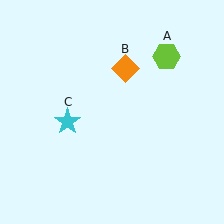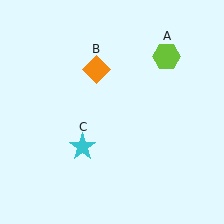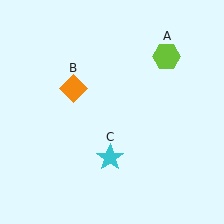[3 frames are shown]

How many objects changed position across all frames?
2 objects changed position: orange diamond (object B), cyan star (object C).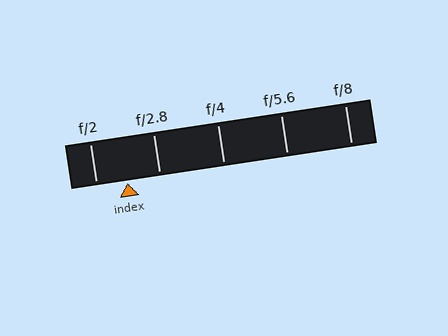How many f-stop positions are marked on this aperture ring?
There are 5 f-stop positions marked.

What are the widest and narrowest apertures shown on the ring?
The widest aperture shown is f/2 and the narrowest is f/8.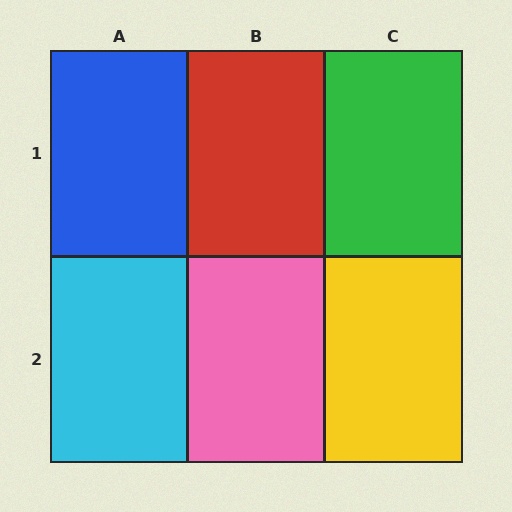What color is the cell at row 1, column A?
Blue.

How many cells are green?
1 cell is green.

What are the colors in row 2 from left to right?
Cyan, pink, yellow.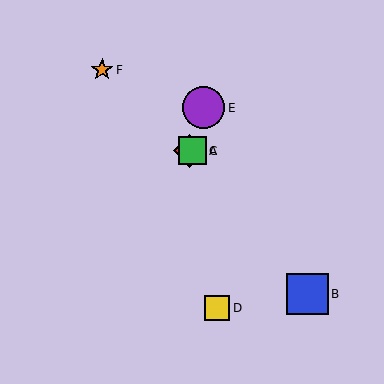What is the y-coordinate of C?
Object C is at y≈151.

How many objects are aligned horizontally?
2 objects (A, C) are aligned horizontally.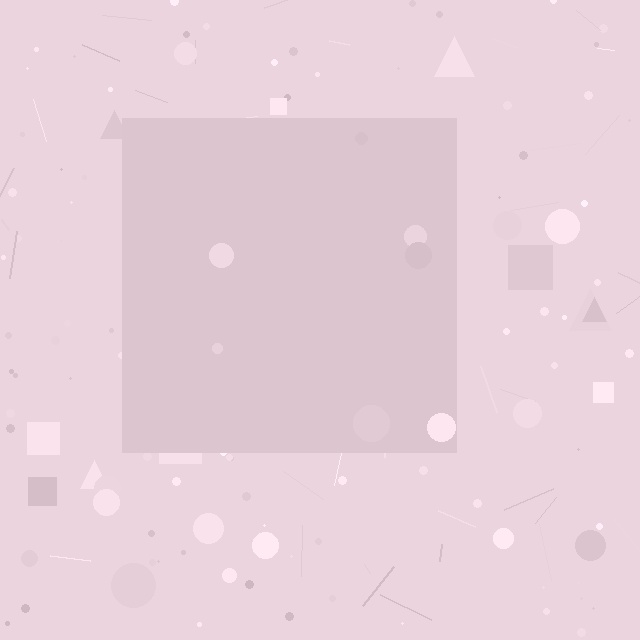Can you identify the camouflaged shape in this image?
The camouflaged shape is a square.